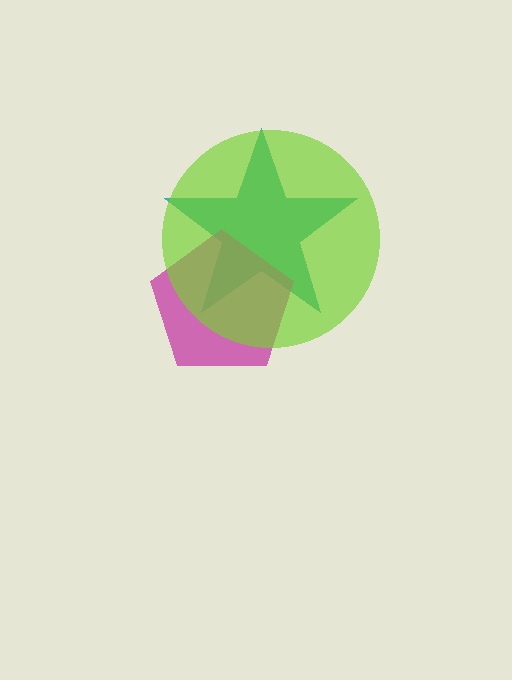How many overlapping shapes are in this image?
There are 3 overlapping shapes in the image.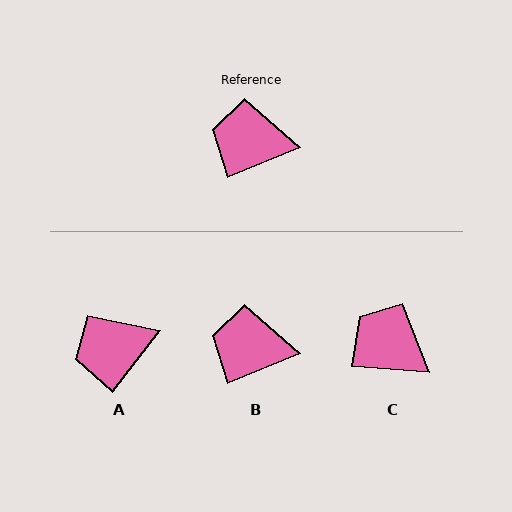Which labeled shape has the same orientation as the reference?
B.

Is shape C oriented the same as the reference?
No, it is off by about 28 degrees.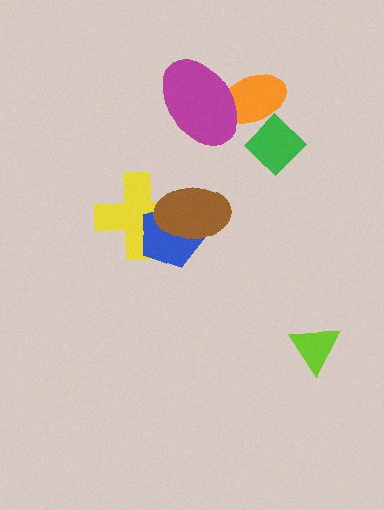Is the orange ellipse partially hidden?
Yes, it is partially covered by another shape.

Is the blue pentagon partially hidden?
Yes, it is partially covered by another shape.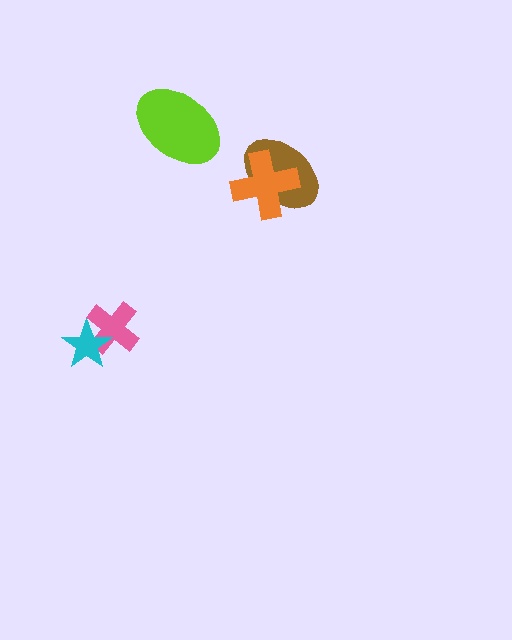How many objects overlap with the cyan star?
1 object overlaps with the cyan star.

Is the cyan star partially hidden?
No, no other shape covers it.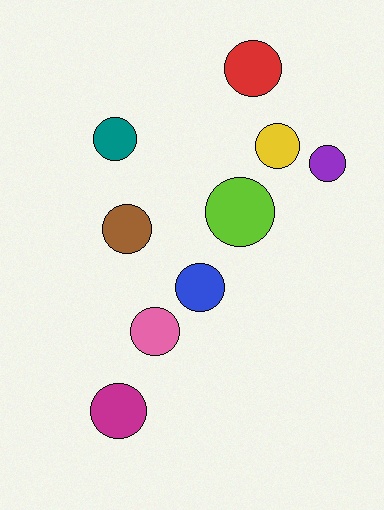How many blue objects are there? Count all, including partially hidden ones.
There is 1 blue object.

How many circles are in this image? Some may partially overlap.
There are 9 circles.